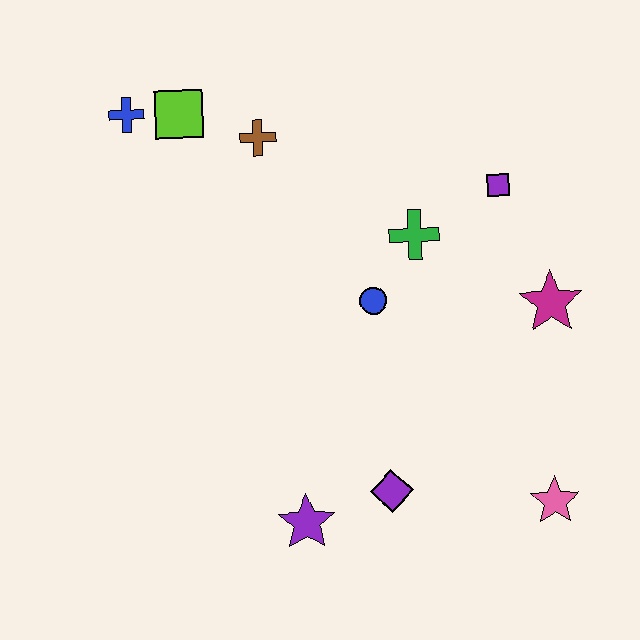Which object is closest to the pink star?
The purple diamond is closest to the pink star.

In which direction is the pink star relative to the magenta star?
The pink star is below the magenta star.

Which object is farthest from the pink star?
The blue cross is farthest from the pink star.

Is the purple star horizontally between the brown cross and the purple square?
Yes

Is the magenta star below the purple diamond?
No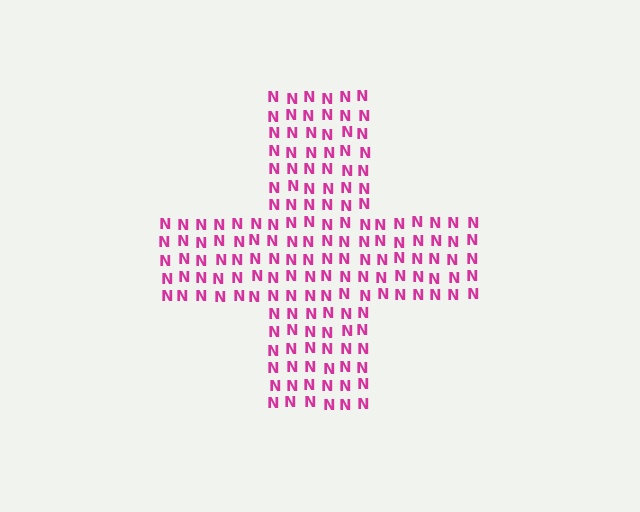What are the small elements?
The small elements are letter N's.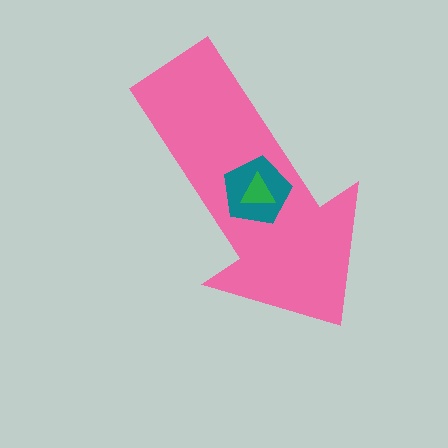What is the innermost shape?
The green triangle.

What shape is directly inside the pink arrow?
The teal pentagon.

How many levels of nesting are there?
3.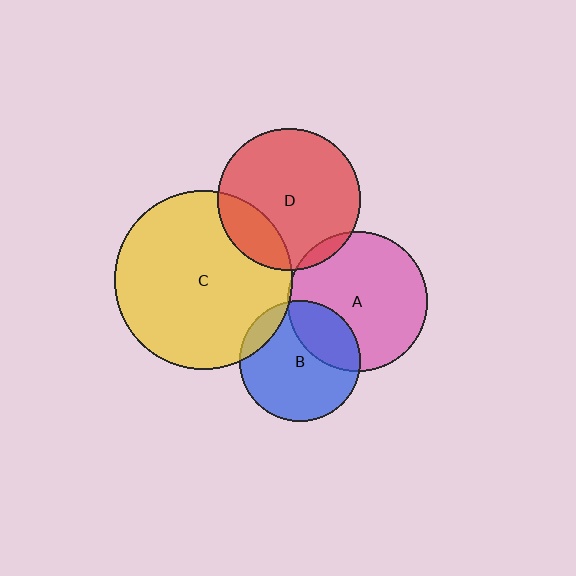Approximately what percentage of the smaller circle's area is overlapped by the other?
Approximately 10%.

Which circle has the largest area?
Circle C (yellow).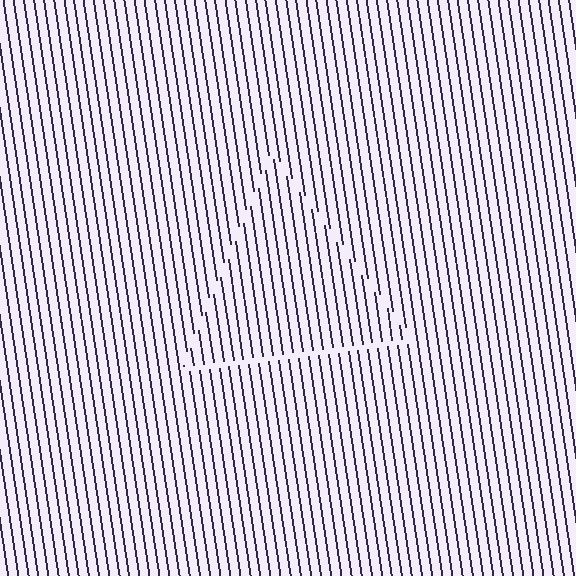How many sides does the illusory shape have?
3 sides — the line-ends trace a triangle.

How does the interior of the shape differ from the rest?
The interior of the shape contains the same grating, shifted by half a period — the contour is defined by the phase discontinuity where line-ends from the inner and outer gratings abut.